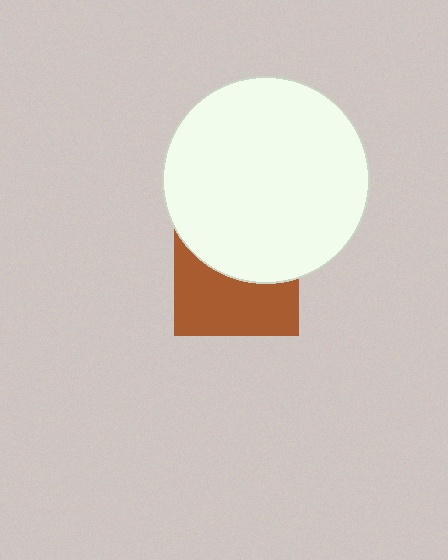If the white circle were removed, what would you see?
You would see the complete brown square.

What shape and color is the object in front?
The object in front is a white circle.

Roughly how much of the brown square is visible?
About half of it is visible (roughly 52%).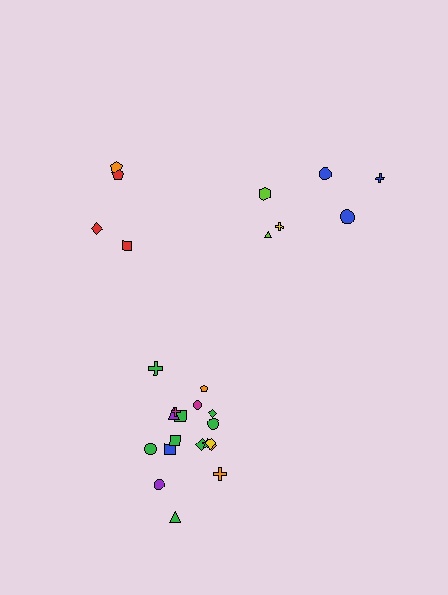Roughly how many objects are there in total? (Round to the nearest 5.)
Roughly 30 objects in total.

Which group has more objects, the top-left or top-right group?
The top-right group.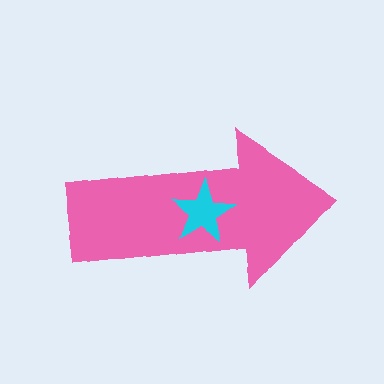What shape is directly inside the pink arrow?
The cyan star.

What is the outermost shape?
The pink arrow.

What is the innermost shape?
The cyan star.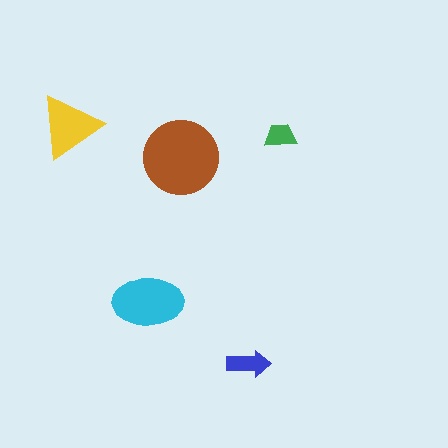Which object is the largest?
The brown circle.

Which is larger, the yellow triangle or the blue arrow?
The yellow triangle.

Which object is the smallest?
The green trapezoid.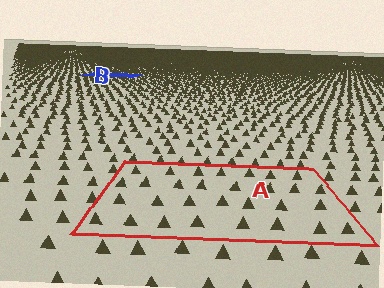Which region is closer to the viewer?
Region A is closer. The texture elements there are larger and more spread out.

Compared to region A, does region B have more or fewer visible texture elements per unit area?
Region B has more texture elements per unit area — they are packed more densely because it is farther away.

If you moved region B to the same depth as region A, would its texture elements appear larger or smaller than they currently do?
They would appear larger. At a closer depth, the same texture elements are projected at a bigger on-screen size.